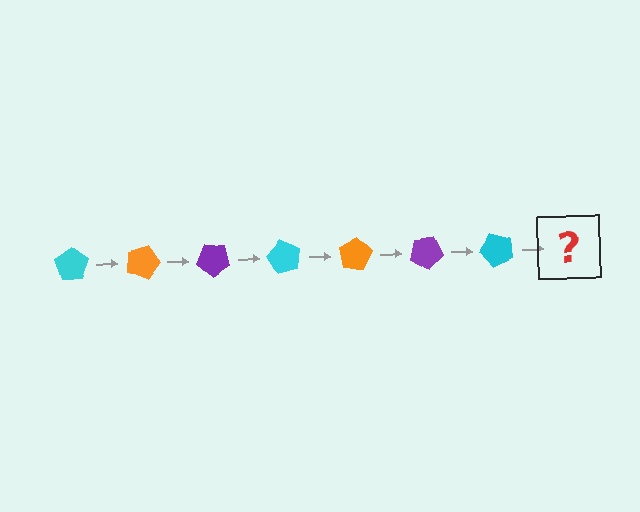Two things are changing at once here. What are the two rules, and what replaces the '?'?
The two rules are that it rotates 20 degrees each step and the color cycles through cyan, orange, and purple. The '?' should be an orange pentagon, rotated 140 degrees from the start.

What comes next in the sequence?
The next element should be an orange pentagon, rotated 140 degrees from the start.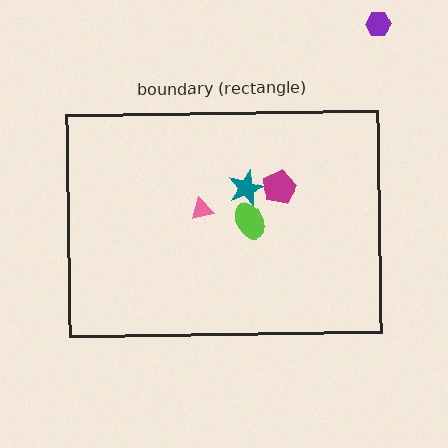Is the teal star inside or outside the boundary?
Inside.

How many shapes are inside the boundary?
4 inside, 1 outside.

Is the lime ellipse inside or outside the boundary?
Inside.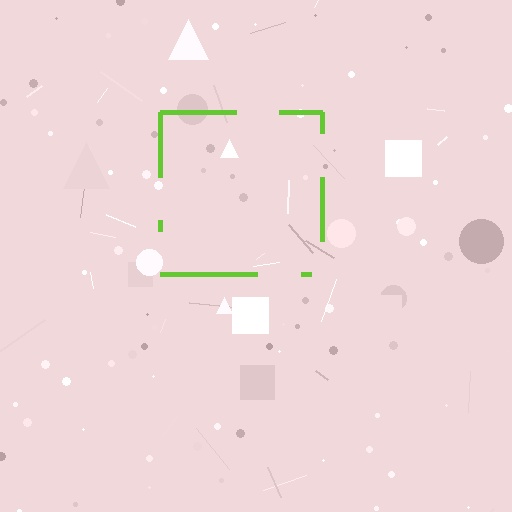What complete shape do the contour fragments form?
The contour fragments form a square.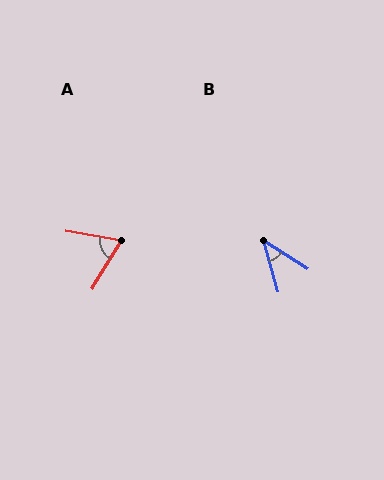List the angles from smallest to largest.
B (42°), A (69°).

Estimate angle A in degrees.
Approximately 69 degrees.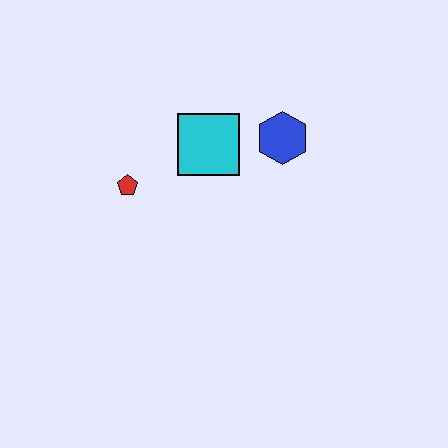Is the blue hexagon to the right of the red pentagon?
Yes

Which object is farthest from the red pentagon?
The blue hexagon is farthest from the red pentagon.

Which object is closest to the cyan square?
The blue hexagon is closest to the cyan square.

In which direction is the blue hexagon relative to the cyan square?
The blue hexagon is to the right of the cyan square.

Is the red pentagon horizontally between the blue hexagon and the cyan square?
No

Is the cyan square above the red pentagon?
Yes